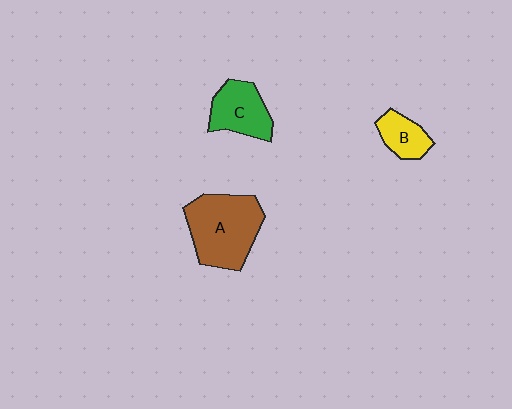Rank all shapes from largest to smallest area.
From largest to smallest: A (brown), C (green), B (yellow).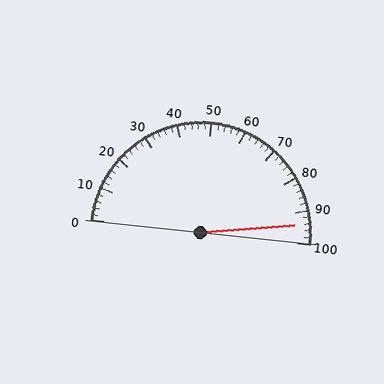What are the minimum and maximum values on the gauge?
The gauge ranges from 0 to 100.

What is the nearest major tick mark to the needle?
The nearest major tick mark is 90.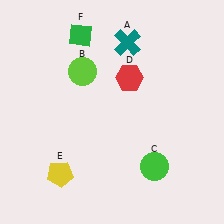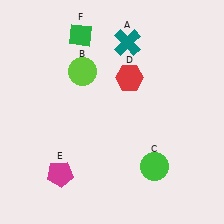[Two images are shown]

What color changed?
The pentagon (E) changed from yellow in Image 1 to magenta in Image 2.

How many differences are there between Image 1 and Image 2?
There is 1 difference between the two images.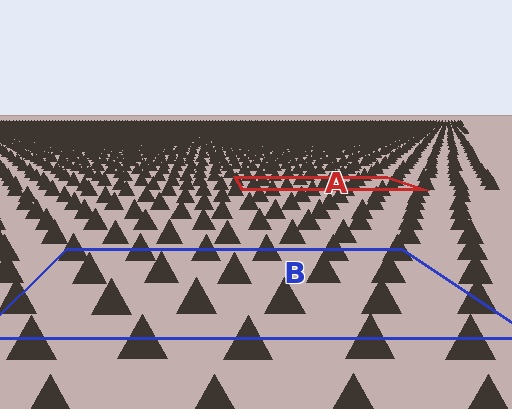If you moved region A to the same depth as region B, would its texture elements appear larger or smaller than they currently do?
They would appear larger. At a closer depth, the same texture elements are projected at a bigger on-screen size.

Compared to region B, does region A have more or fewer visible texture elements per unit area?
Region A has more texture elements per unit area — they are packed more densely because it is farther away.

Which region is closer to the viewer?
Region B is closer. The texture elements there are larger and more spread out.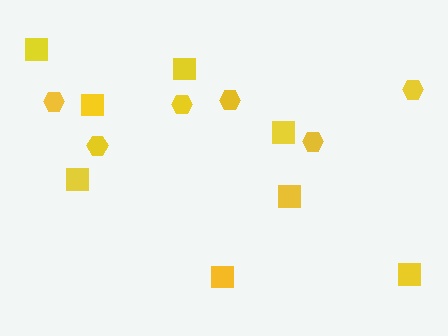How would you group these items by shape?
There are 2 groups: one group of squares (8) and one group of hexagons (6).